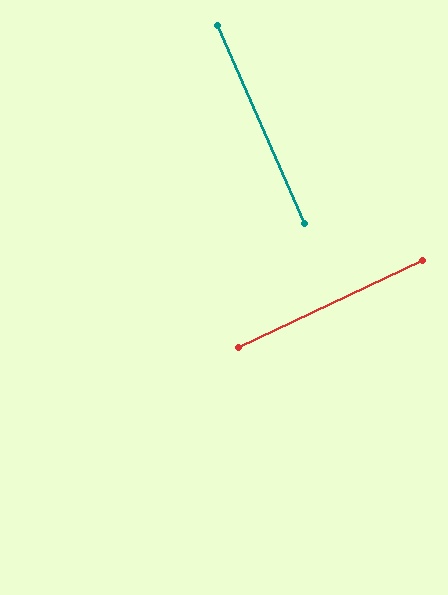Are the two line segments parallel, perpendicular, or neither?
Perpendicular — they meet at approximately 88°.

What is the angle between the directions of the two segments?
Approximately 88 degrees.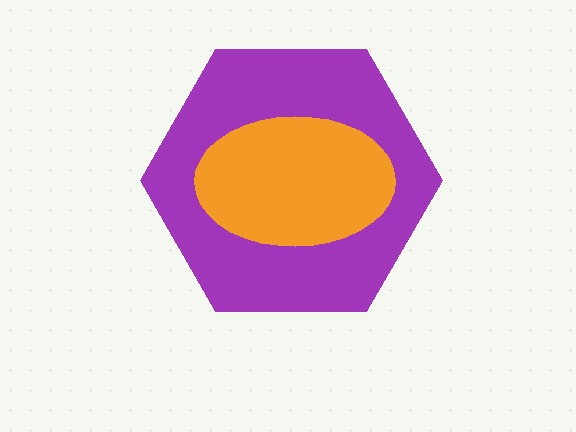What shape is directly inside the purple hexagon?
The orange ellipse.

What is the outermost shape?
The purple hexagon.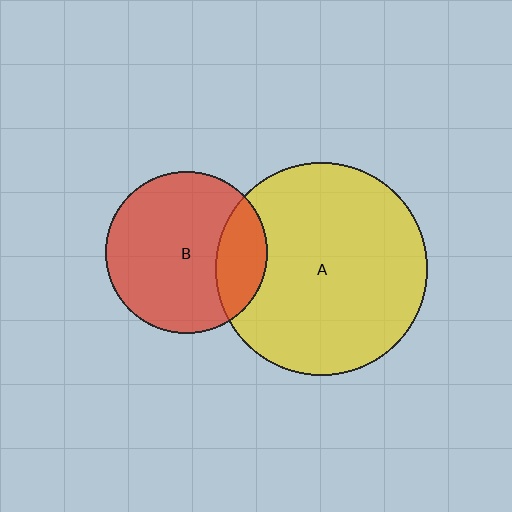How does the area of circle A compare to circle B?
Approximately 1.7 times.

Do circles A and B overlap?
Yes.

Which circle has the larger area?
Circle A (yellow).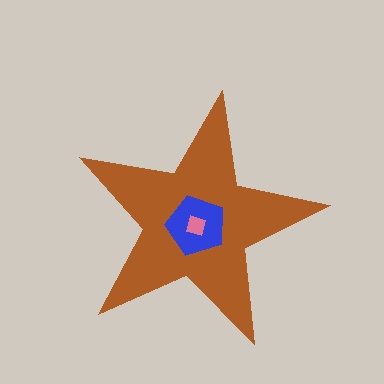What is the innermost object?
The pink square.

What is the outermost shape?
The brown star.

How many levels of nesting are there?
3.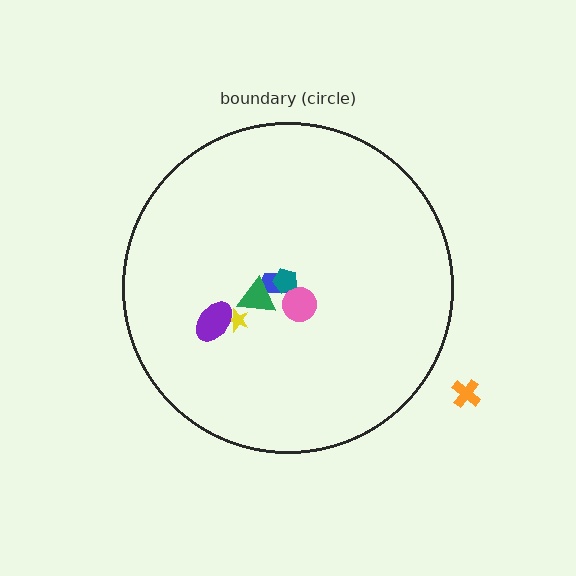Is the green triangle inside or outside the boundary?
Inside.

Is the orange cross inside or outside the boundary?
Outside.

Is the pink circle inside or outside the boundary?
Inside.